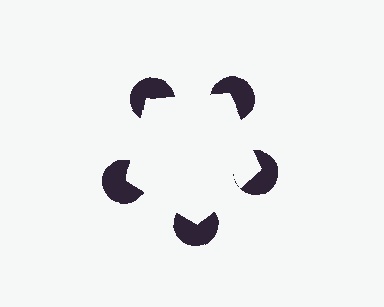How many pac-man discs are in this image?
There are 5 — one at each vertex of the illusory pentagon.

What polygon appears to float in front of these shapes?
An illusory pentagon — its edges are inferred from the aligned wedge cuts in the pac-man discs, not physically drawn.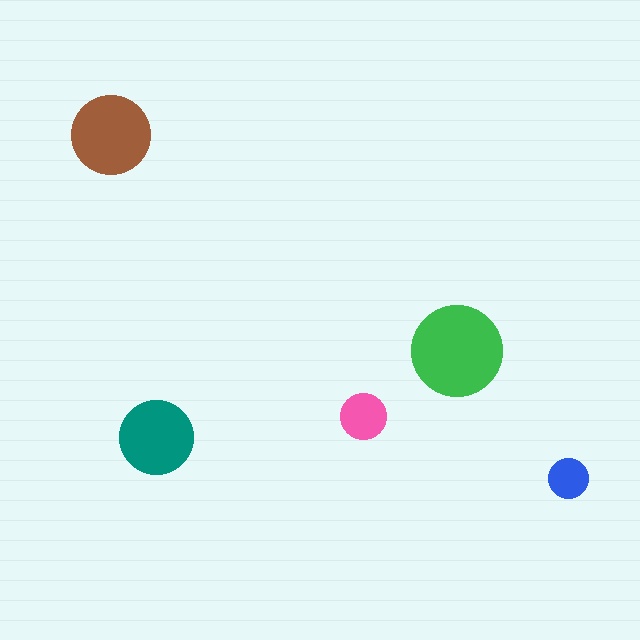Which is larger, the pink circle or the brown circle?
The brown one.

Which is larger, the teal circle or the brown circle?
The brown one.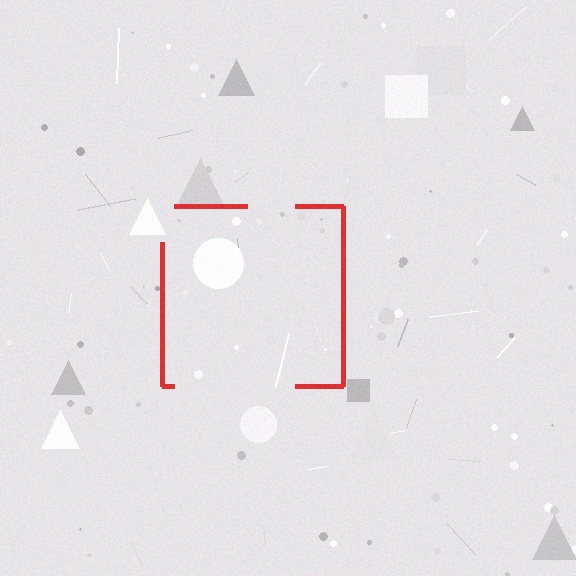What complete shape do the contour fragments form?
The contour fragments form a square.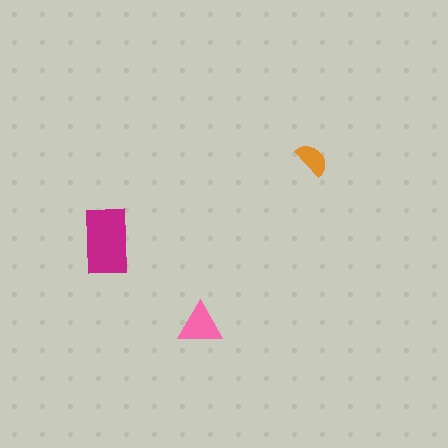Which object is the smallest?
The orange semicircle.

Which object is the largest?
The magenta rectangle.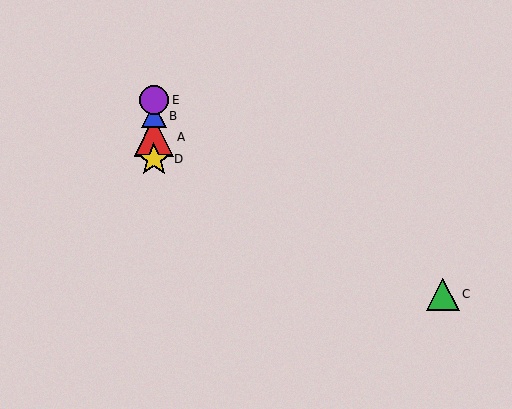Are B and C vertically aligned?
No, B is at x≈154 and C is at x≈443.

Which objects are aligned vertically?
Objects A, B, D, E are aligned vertically.